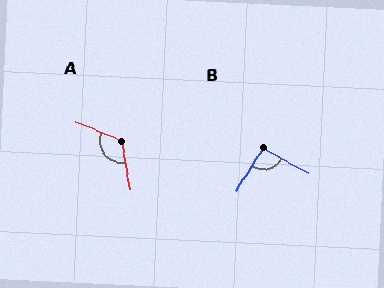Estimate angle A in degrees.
Approximately 122 degrees.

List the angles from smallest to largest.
B (92°), A (122°).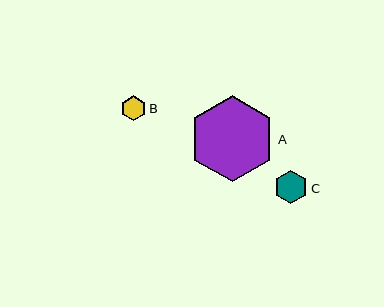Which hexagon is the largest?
Hexagon A is the largest with a size of approximately 86 pixels.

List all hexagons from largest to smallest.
From largest to smallest: A, C, B.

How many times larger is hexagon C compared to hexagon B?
Hexagon C is approximately 1.3 times the size of hexagon B.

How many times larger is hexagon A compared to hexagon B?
Hexagon A is approximately 3.4 times the size of hexagon B.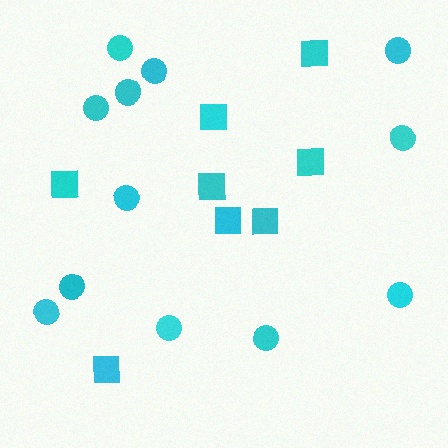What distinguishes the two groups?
There are 2 groups: one group of circles (12) and one group of squares (8).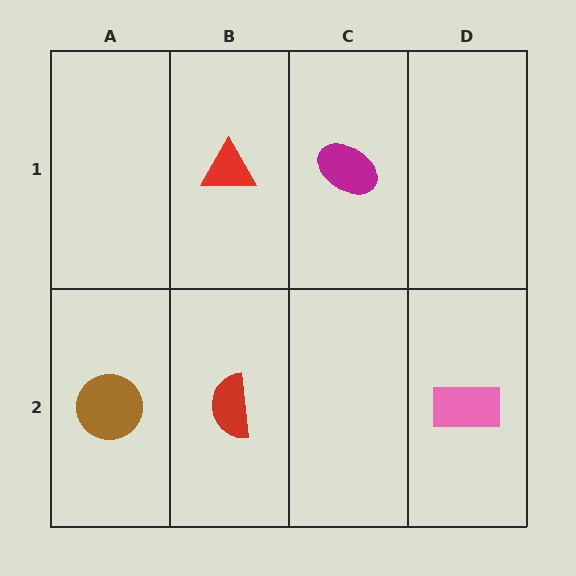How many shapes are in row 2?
3 shapes.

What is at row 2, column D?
A pink rectangle.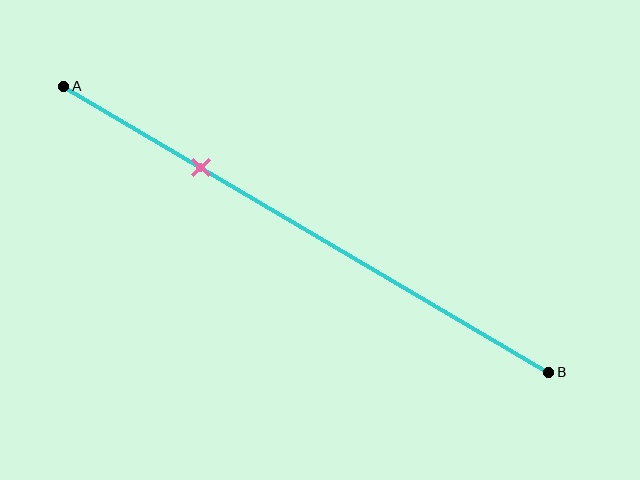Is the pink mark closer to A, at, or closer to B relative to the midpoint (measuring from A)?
The pink mark is closer to point A than the midpoint of segment AB.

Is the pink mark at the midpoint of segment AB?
No, the mark is at about 30% from A, not at the 50% midpoint.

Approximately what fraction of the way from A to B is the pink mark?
The pink mark is approximately 30% of the way from A to B.